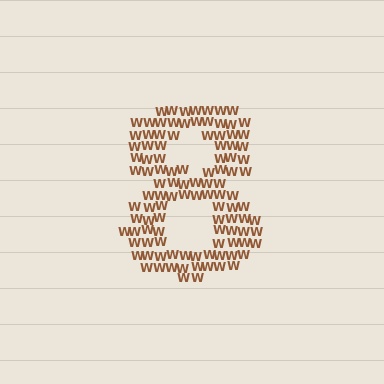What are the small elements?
The small elements are letter W's.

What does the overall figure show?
The overall figure shows the digit 8.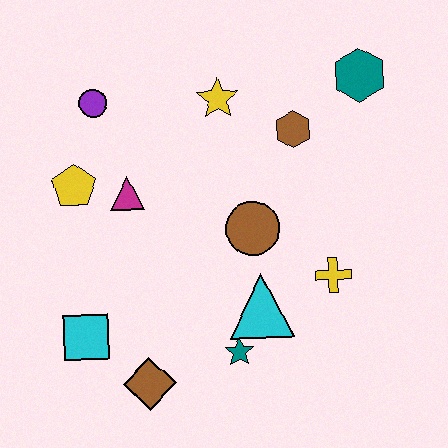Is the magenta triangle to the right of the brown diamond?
No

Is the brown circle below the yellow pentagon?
Yes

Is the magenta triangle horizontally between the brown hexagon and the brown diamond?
No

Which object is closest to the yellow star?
The brown hexagon is closest to the yellow star.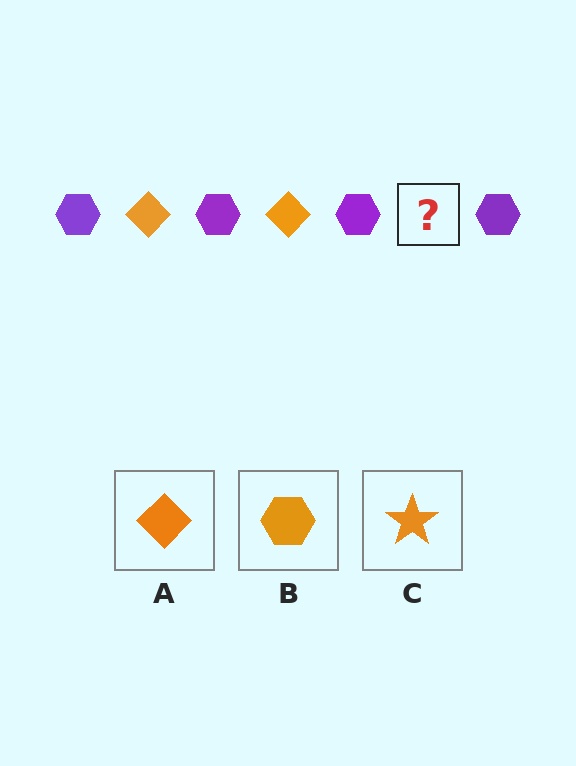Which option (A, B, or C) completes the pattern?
A.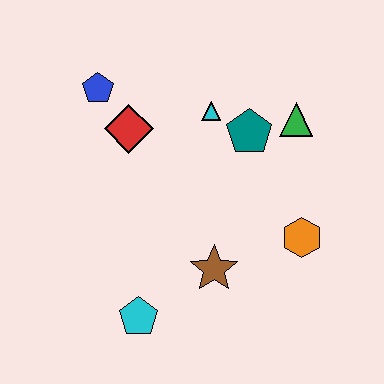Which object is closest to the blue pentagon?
The red diamond is closest to the blue pentagon.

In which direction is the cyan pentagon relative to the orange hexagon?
The cyan pentagon is to the left of the orange hexagon.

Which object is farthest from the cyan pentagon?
The green triangle is farthest from the cyan pentagon.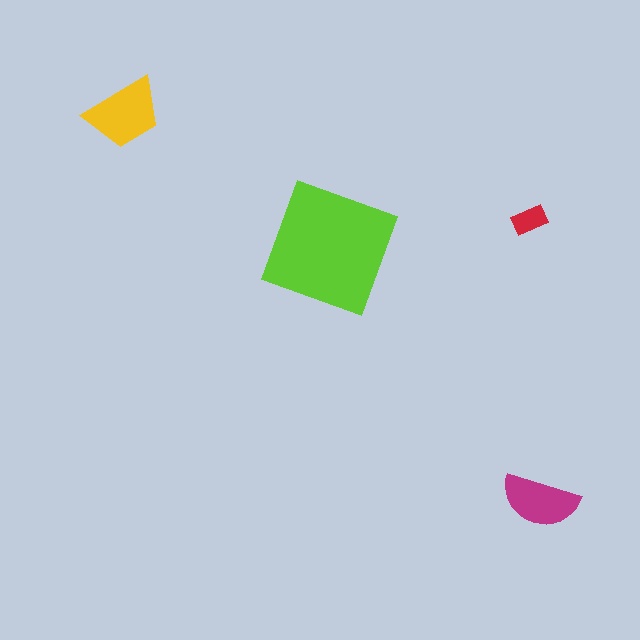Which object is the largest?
The lime square.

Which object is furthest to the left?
The yellow trapezoid is leftmost.